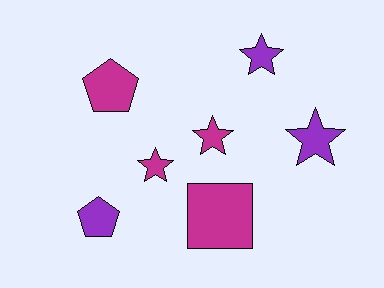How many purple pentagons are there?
There is 1 purple pentagon.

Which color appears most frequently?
Magenta, with 4 objects.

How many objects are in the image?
There are 7 objects.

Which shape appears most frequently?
Star, with 4 objects.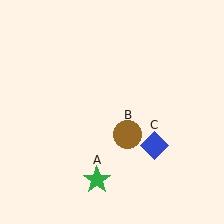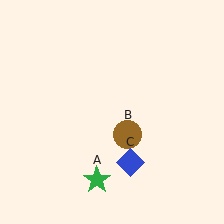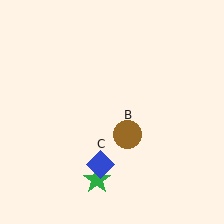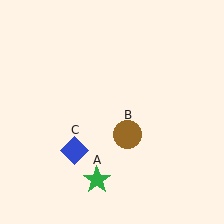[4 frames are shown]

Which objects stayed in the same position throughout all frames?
Green star (object A) and brown circle (object B) remained stationary.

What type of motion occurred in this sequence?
The blue diamond (object C) rotated clockwise around the center of the scene.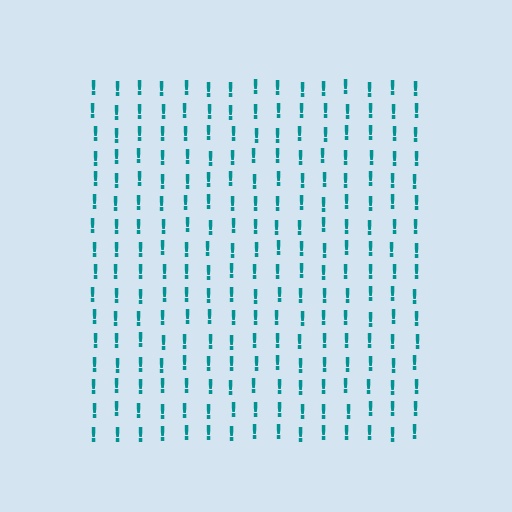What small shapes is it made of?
It is made of small exclamation marks.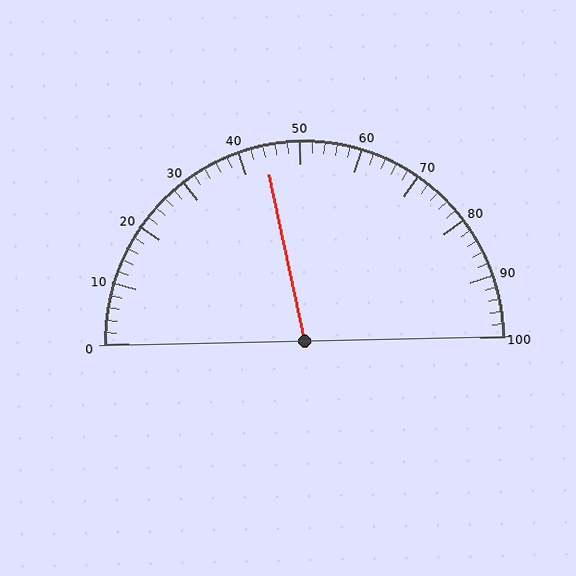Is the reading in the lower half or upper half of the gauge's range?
The reading is in the lower half of the range (0 to 100).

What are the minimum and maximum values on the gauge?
The gauge ranges from 0 to 100.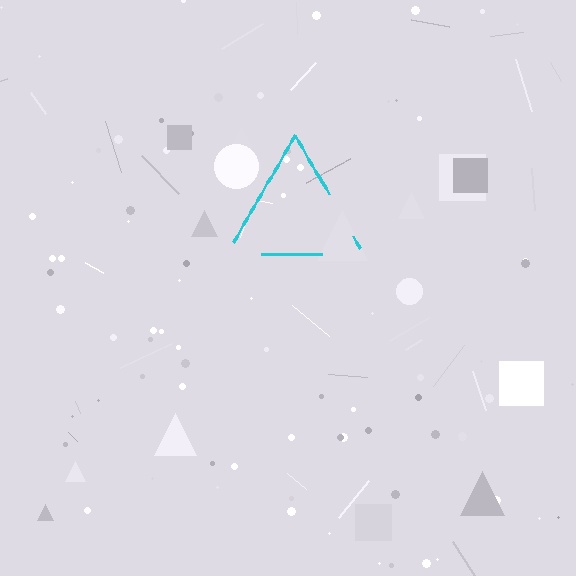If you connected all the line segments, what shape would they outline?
They would outline a triangle.